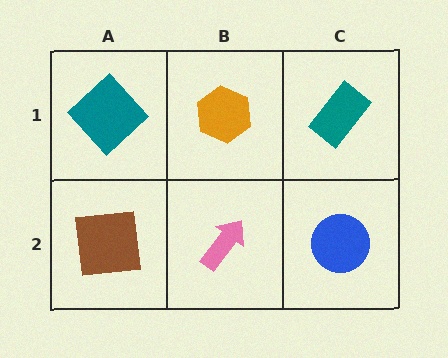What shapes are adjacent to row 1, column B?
A pink arrow (row 2, column B), a teal diamond (row 1, column A), a teal rectangle (row 1, column C).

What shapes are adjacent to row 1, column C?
A blue circle (row 2, column C), an orange hexagon (row 1, column B).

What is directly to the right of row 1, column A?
An orange hexagon.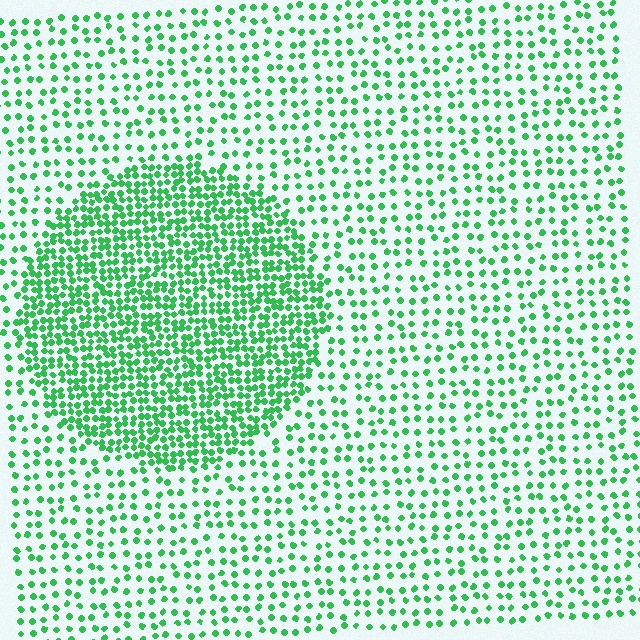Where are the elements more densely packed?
The elements are more densely packed inside the circle boundary.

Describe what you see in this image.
The image contains small green elements arranged at two different densities. A circle-shaped region is visible where the elements are more densely packed than the surrounding area.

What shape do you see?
I see a circle.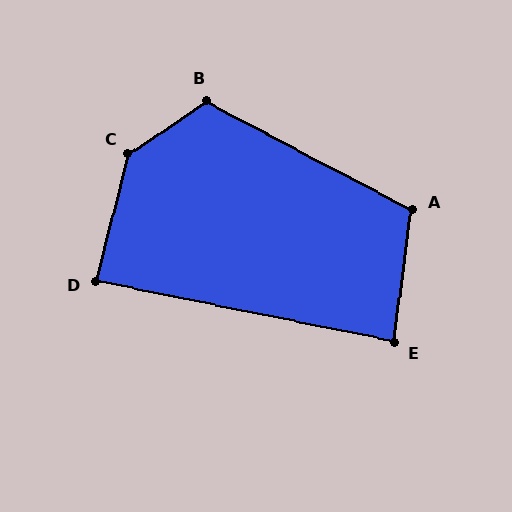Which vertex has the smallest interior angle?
E, at approximately 86 degrees.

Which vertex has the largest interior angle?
C, at approximately 139 degrees.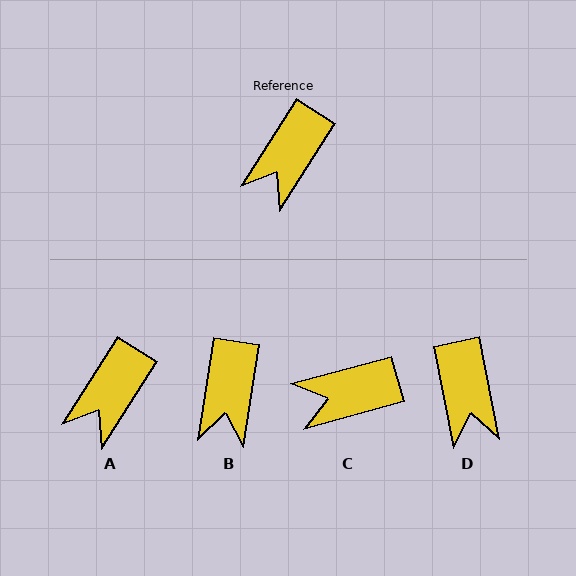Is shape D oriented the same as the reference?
No, it is off by about 44 degrees.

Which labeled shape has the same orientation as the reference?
A.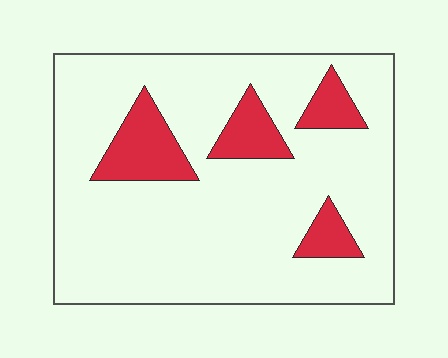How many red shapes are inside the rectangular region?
4.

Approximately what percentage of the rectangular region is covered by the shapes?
Approximately 15%.